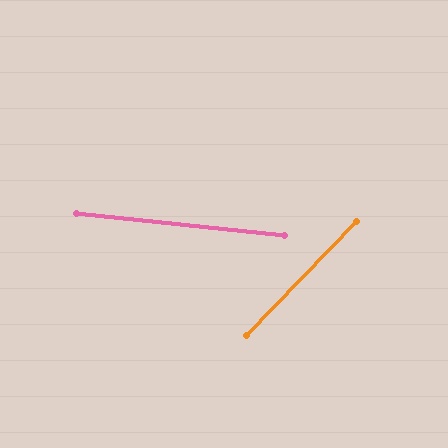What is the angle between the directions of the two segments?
Approximately 52 degrees.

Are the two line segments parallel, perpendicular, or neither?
Neither parallel nor perpendicular — they differ by about 52°.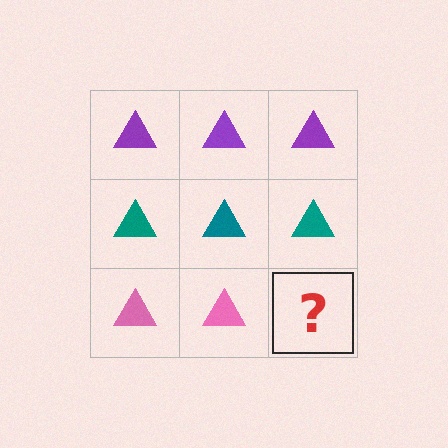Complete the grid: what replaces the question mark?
The question mark should be replaced with a pink triangle.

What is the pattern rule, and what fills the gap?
The rule is that each row has a consistent color. The gap should be filled with a pink triangle.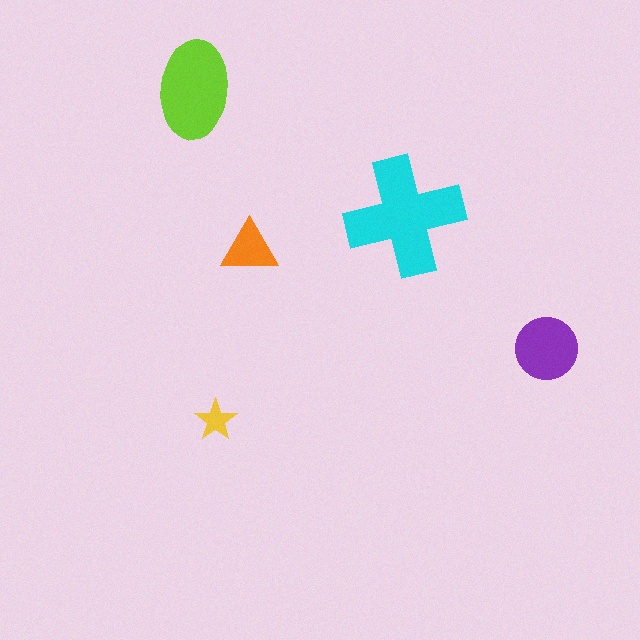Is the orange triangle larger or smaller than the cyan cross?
Smaller.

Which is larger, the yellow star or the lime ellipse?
The lime ellipse.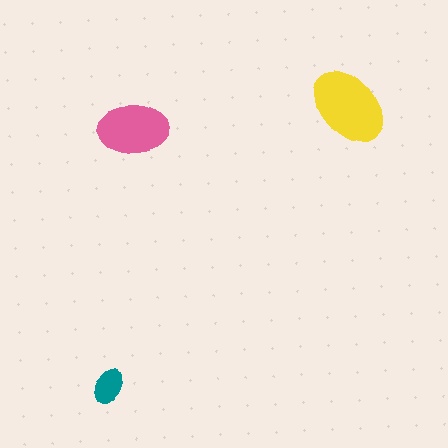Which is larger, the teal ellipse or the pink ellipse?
The pink one.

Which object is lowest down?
The teal ellipse is bottommost.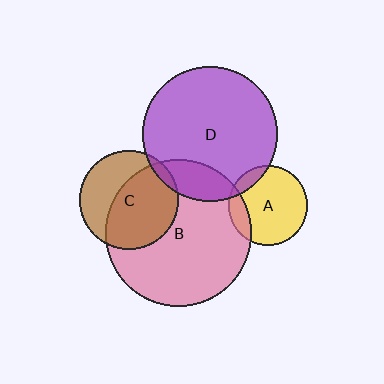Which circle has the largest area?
Circle B (pink).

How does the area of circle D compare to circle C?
Approximately 1.9 times.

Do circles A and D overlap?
Yes.